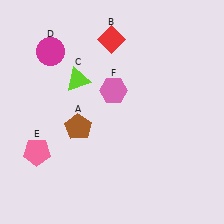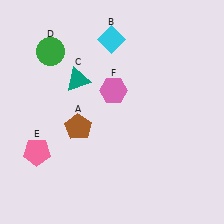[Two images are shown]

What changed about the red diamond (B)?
In Image 1, B is red. In Image 2, it changed to cyan.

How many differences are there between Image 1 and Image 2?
There are 3 differences between the two images.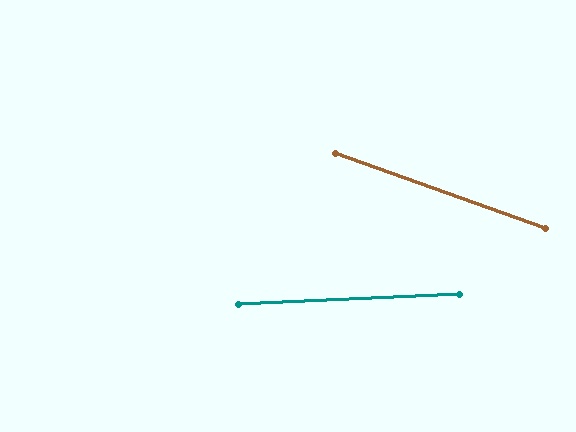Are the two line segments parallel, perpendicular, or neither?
Neither parallel nor perpendicular — they differ by about 22°.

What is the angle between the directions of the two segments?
Approximately 22 degrees.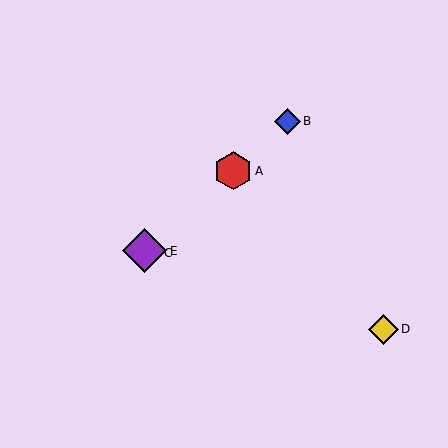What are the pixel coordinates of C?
Object C is at (143, 253).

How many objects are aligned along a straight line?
4 objects (A, B, C, E) are aligned along a straight line.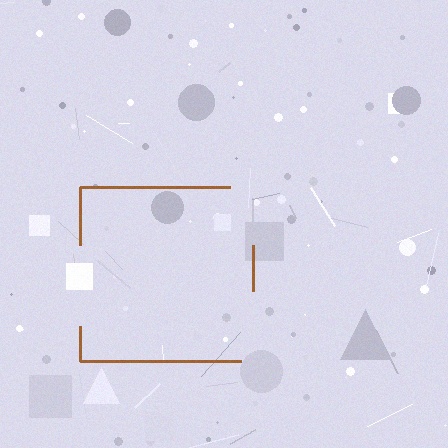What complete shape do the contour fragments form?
The contour fragments form a square.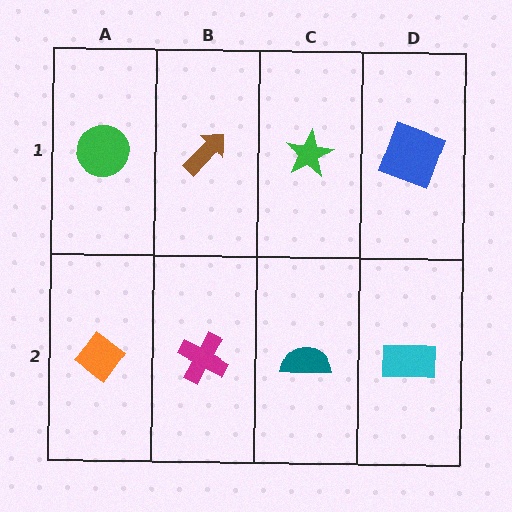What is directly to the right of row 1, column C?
A blue square.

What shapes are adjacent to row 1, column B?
A magenta cross (row 2, column B), a green circle (row 1, column A), a green star (row 1, column C).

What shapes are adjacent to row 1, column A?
An orange diamond (row 2, column A), a brown arrow (row 1, column B).